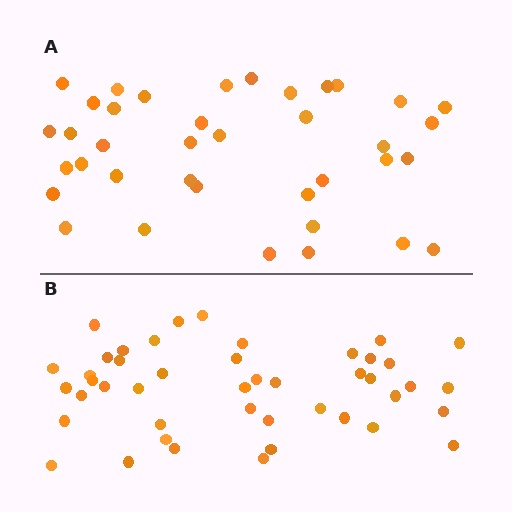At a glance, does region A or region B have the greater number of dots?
Region B (the bottom region) has more dots.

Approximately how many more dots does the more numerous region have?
Region B has roughly 8 or so more dots than region A.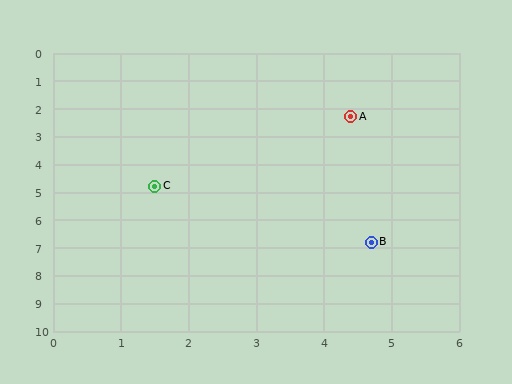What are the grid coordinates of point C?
Point C is at approximately (1.5, 4.8).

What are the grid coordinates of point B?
Point B is at approximately (4.7, 6.8).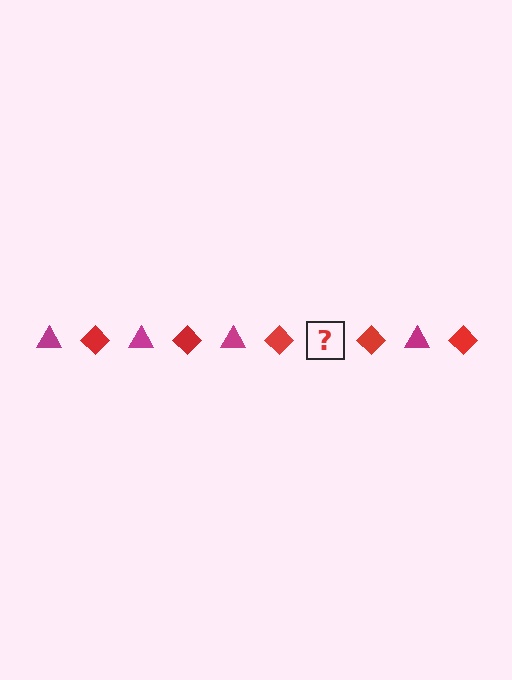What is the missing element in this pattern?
The missing element is a magenta triangle.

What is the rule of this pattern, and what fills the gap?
The rule is that the pattern alternates between magenta triangle and red diamond. The gap should be filled with a magenta triangle.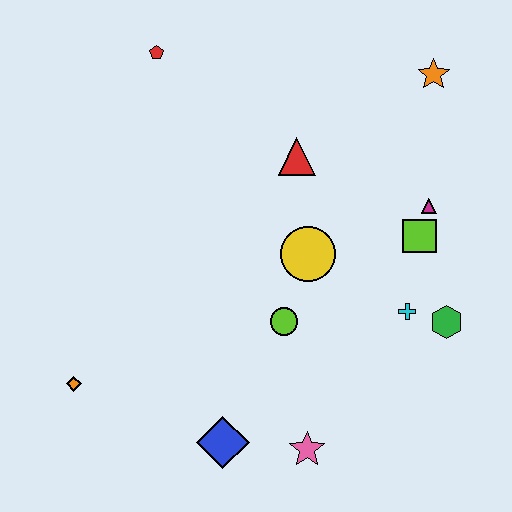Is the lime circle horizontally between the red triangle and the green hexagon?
No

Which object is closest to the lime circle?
The yellow circle is closest to the lime circle.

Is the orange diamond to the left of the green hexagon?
Yes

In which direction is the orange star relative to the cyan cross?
The orange star is above the cyan cross.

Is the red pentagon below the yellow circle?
No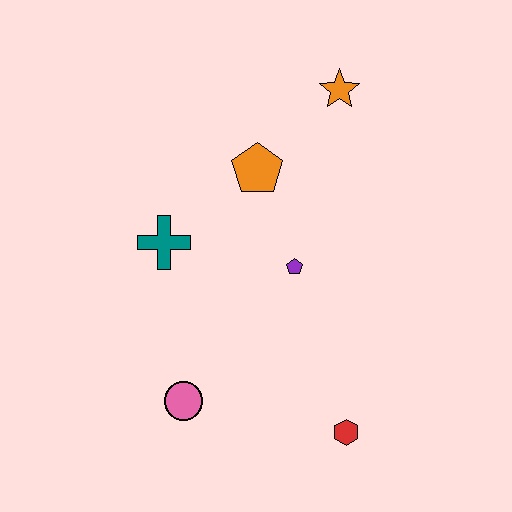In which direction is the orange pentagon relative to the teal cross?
The orange pentagon is to the right of the teal cross.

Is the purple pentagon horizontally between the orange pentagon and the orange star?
Yes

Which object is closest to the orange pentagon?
The purple pentagon is closest to the orange pentagon.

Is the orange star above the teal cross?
Yes